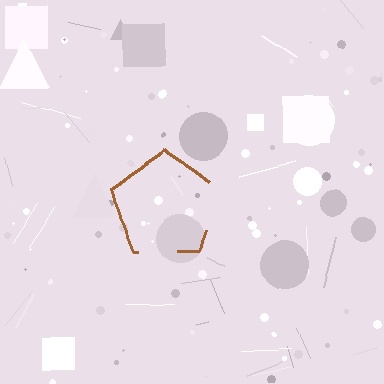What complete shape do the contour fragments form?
The contour fragments form a pentagon.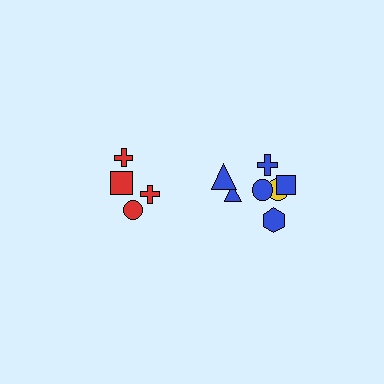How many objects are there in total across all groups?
There are 11 objects.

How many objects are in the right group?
There are 7 objects.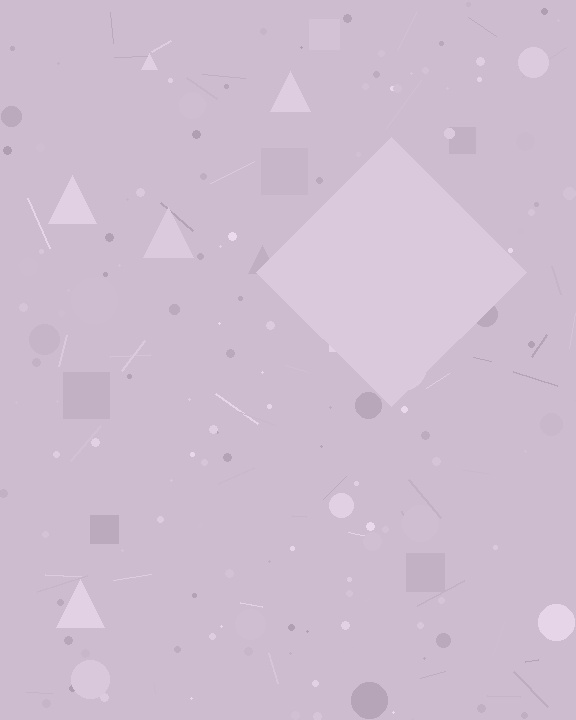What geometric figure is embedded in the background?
A diamond is embedded in the background.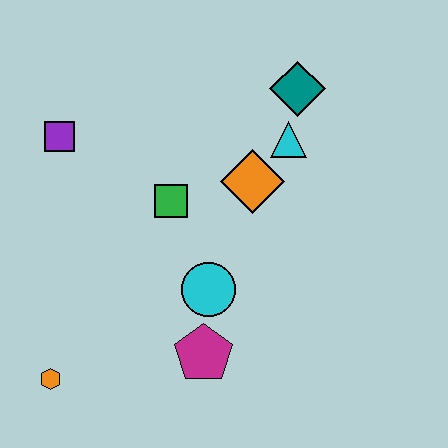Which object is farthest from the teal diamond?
The orange hexagon is farthest from the teal diamond.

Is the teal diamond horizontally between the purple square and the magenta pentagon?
No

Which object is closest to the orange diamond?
The cyan triangle is closest to the orange diamond.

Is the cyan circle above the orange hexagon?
Yes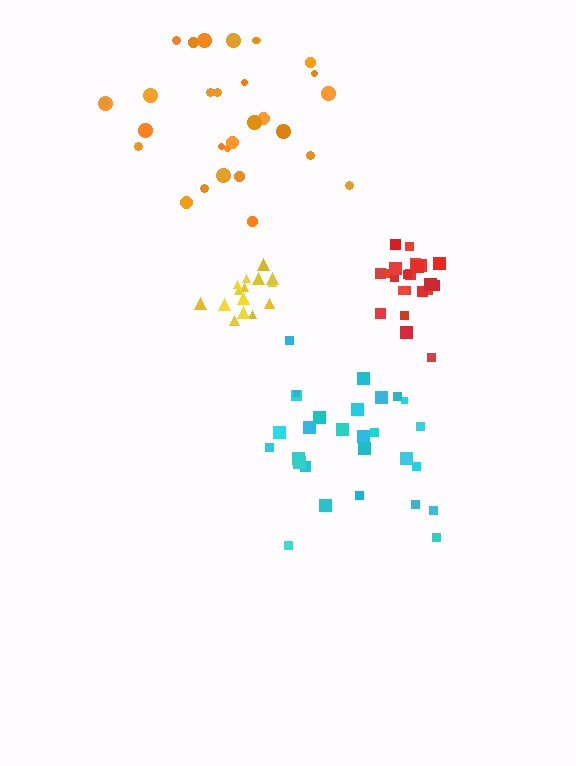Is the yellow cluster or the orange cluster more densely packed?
Yellow.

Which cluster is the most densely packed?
Red.